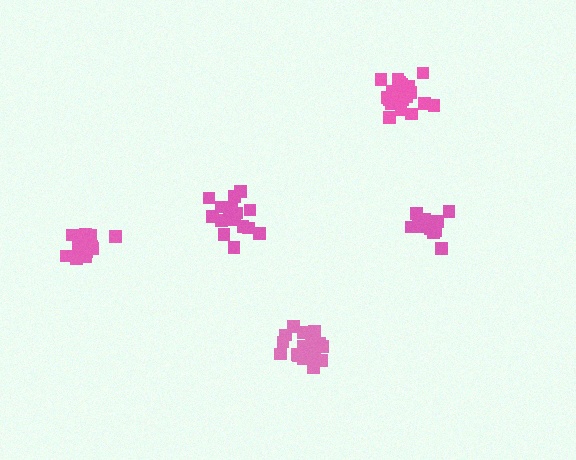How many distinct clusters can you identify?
There are 5 distinct clusters.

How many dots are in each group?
Group 1: 19 dots, Group 2: 21 dots, Group 3: 16 dots, Group 4: 21 dots, Group 5: 15 dots (92 total).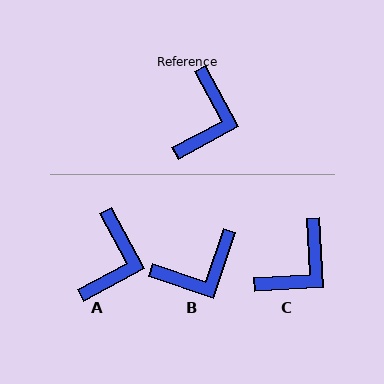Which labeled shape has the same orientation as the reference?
A.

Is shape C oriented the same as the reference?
No, it is off by about 25 degrees.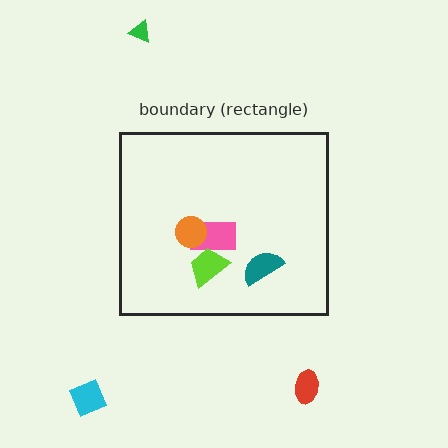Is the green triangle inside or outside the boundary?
Outside.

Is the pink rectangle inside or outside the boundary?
Inside.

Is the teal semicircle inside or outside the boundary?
Inside.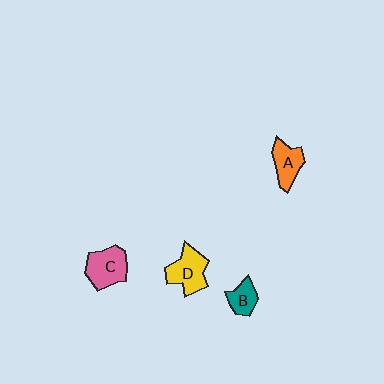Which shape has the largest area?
Shape C (pink).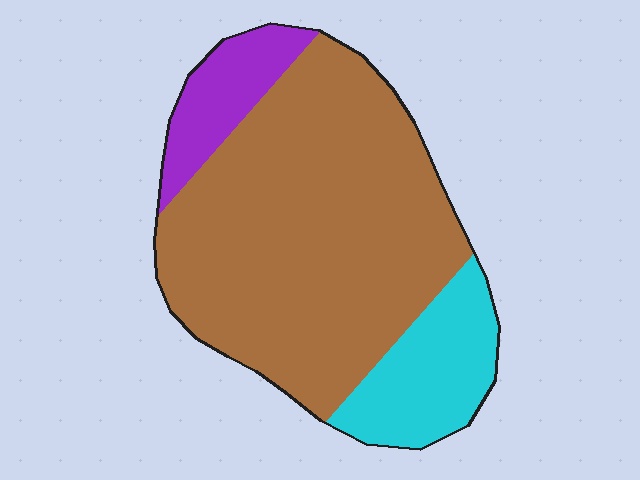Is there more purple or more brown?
Brown.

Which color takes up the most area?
Brown, at roughly 70%.